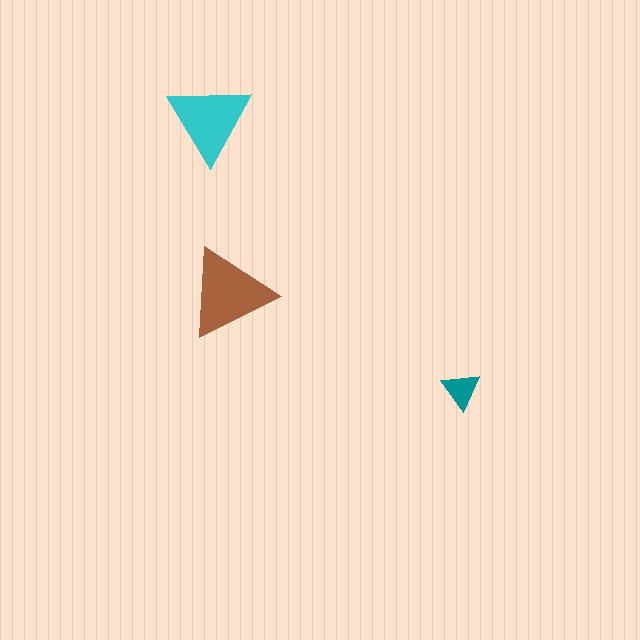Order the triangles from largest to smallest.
the brown one, the cyan one, the teal one.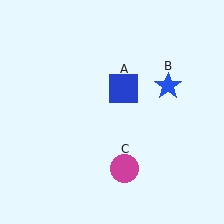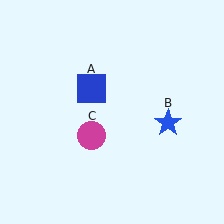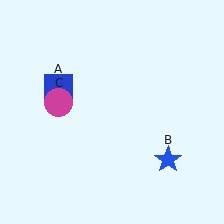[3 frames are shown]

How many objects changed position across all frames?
3 objects changed position: blue square (object A), blue star (object B), magenta circle (object C).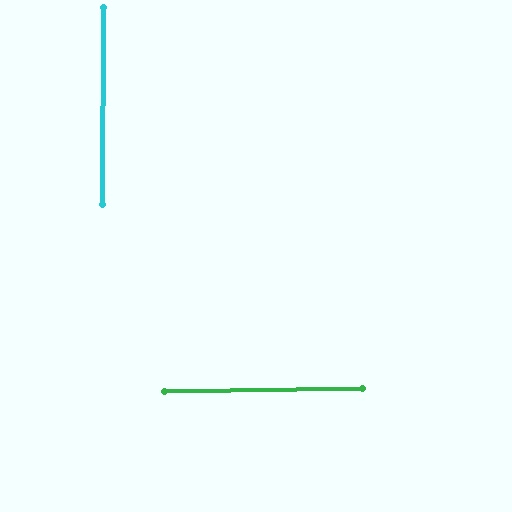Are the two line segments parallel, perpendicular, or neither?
Perpendicular — they meet at approximately 89°.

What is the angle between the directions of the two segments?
Approximately 89 degrees.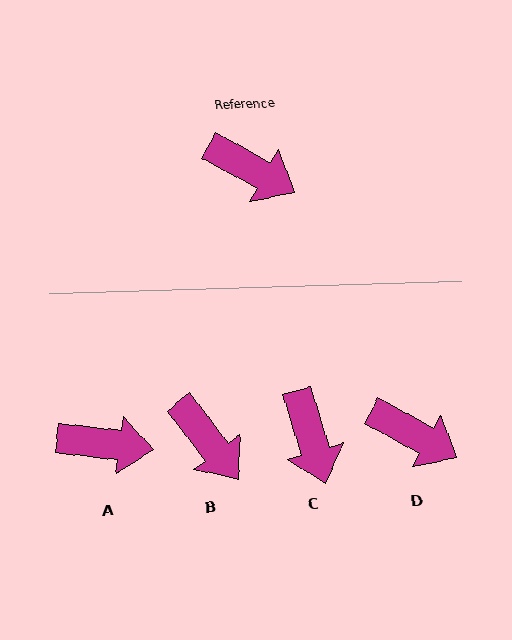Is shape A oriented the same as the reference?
No, it is off by about 22 degrees.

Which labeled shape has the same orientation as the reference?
D.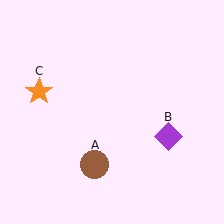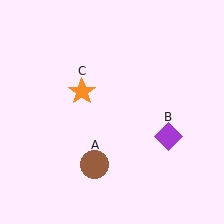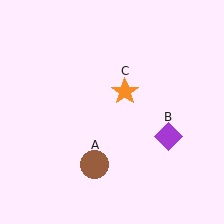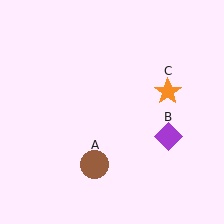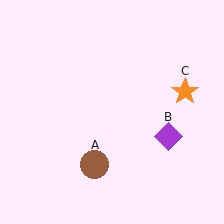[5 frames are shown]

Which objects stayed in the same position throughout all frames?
Brown circle (object A) and purple diamond (object B) remained stationary.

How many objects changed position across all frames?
1 object changed position: orange star (object C).